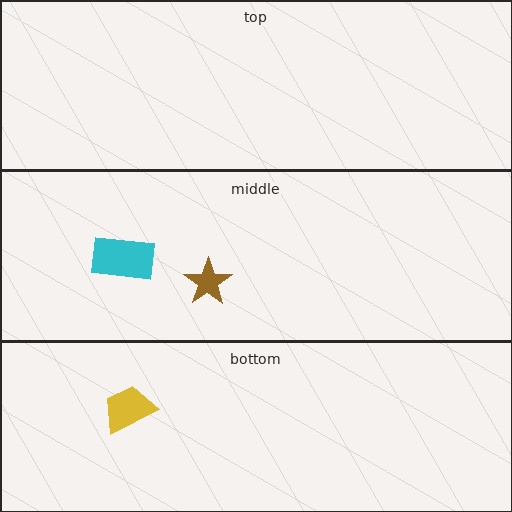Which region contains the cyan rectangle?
The middle region.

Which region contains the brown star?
The middle region.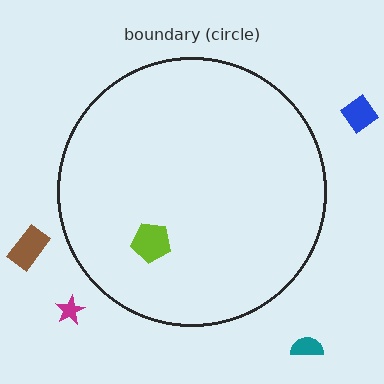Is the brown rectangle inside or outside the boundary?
Outside.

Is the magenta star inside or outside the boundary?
Outside.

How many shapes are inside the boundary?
1 inside, 4 outside.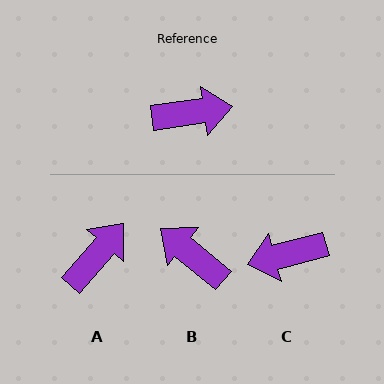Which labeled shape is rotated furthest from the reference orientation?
C, about 173 degrees away.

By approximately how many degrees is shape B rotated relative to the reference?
Approximately 133 degrees counter-clockwise.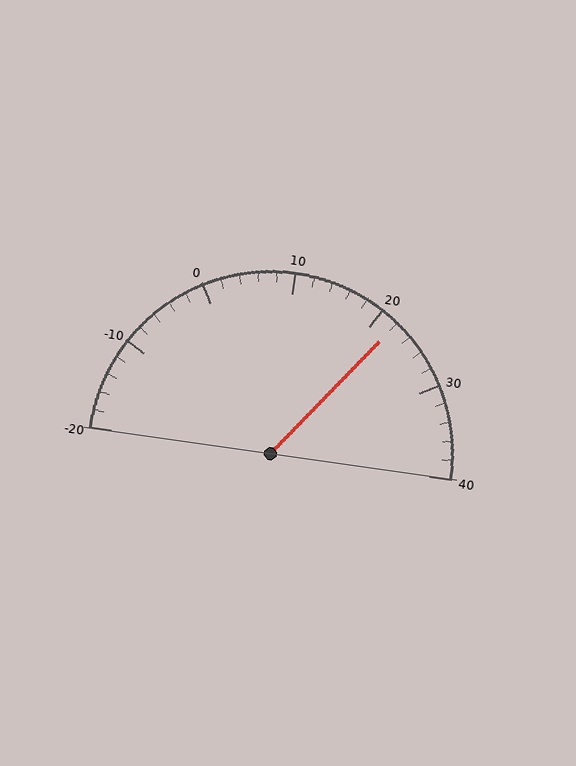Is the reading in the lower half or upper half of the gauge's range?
The reading is in the upper half of the range (-20 to 40).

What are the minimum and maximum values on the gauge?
The gauge ranges from -20 to 40.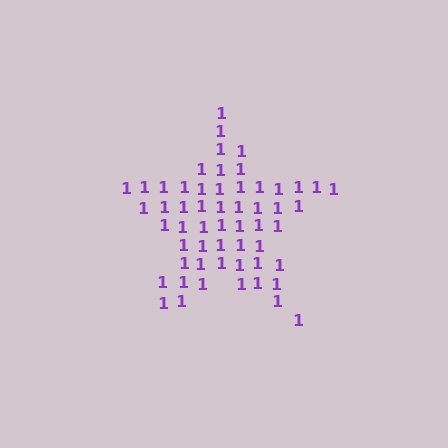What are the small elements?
The small elements are digit 1's.